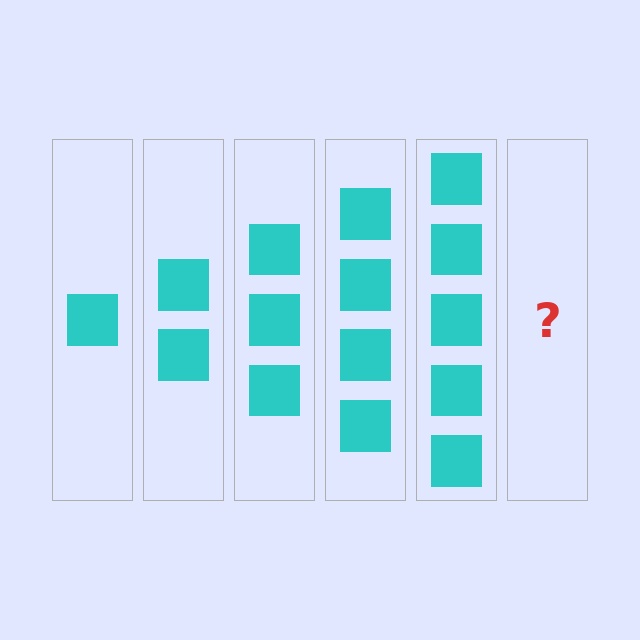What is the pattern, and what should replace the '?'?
The pattern is that each step adds one more square. The '?' should be 6 squares.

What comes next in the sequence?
The next element should be 6 squares.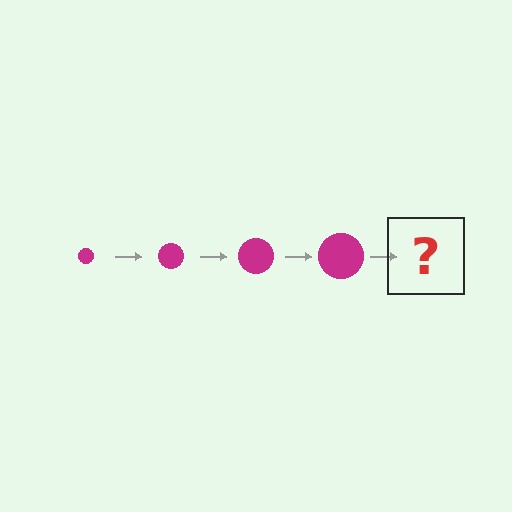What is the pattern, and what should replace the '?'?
The pattern is that the circle gets progressively larger each step. The '?' should be a magenta circle, larger than the previous one.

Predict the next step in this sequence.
The next step is a magenta circle, larger than the previous one.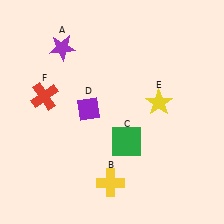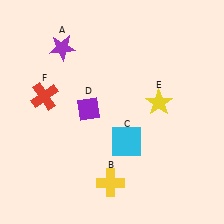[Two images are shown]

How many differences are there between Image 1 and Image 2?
There is 1 difference between the two images.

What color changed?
The square (C) changed from green in Image 1 to cyan in Image 2.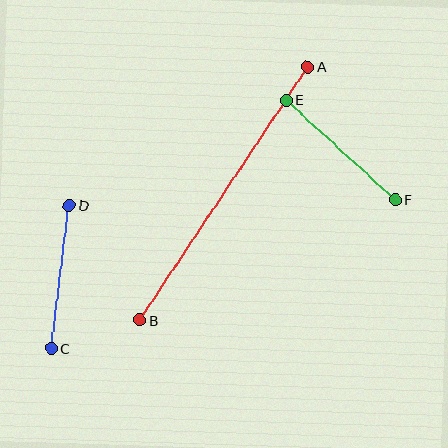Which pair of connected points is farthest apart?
Points A and B are farthest apart.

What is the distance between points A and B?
The distance is approximately 304 pixels.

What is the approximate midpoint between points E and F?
The midpoint is at approximately (341, 150) pixels.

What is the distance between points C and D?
The distance is approximately 144 pixels.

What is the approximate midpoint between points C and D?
The midpoint is at approximately (60, 277) pixels.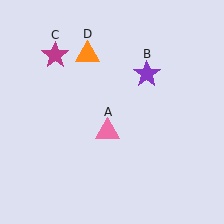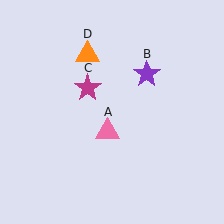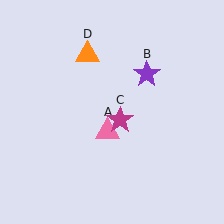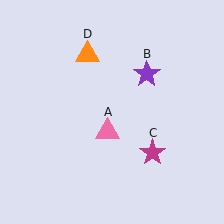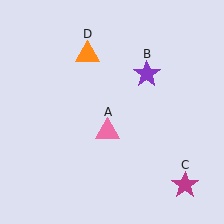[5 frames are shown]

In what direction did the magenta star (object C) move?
The magenta star (object C) moved down and to the right.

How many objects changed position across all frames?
1 object changed position: magenta star (object C).